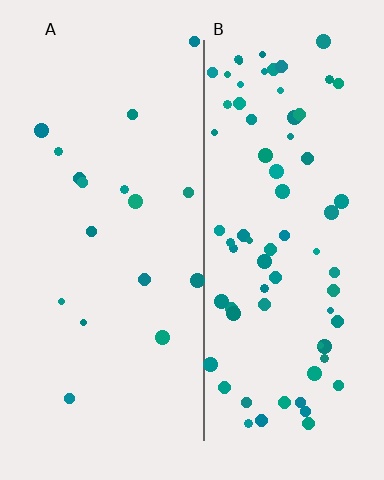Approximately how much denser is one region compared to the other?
Approximately 4.3× — region B over region A.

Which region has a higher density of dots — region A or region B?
B (the right).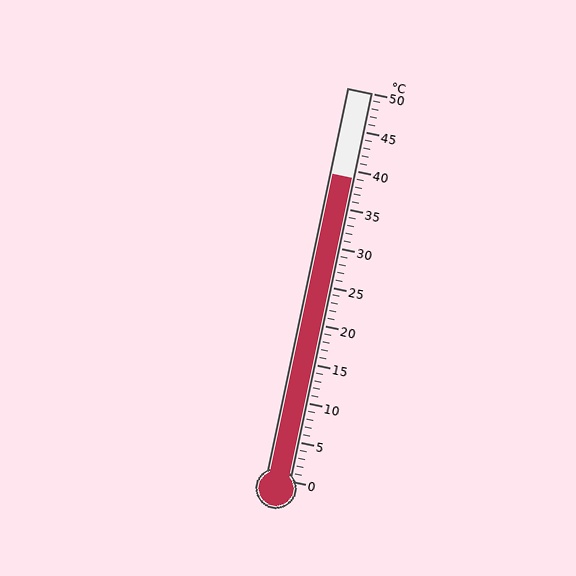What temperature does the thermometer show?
The thermometer shows approximately 39°C.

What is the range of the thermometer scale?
The thermometer scale ranges from 0°C to 50°C.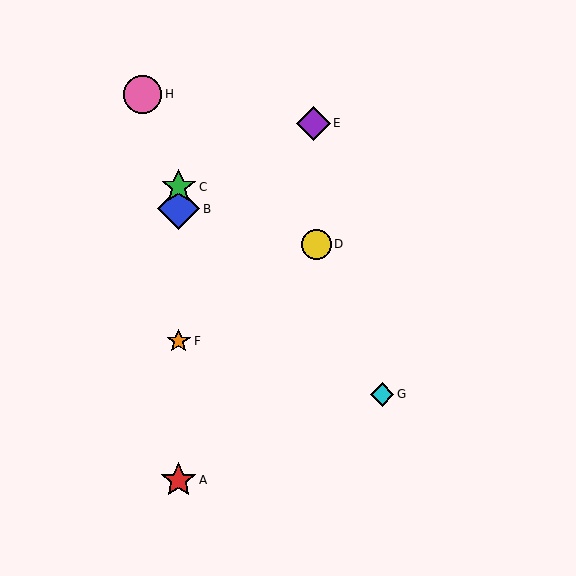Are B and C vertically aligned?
Yes, both are at x≈179.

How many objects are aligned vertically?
4 objects (A, B, C, F) are aligned vertically.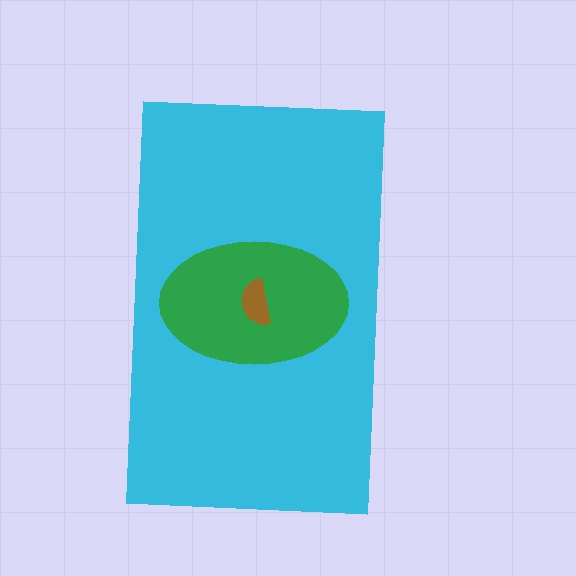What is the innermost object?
The brown semicircle.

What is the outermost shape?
The cyan rectangle.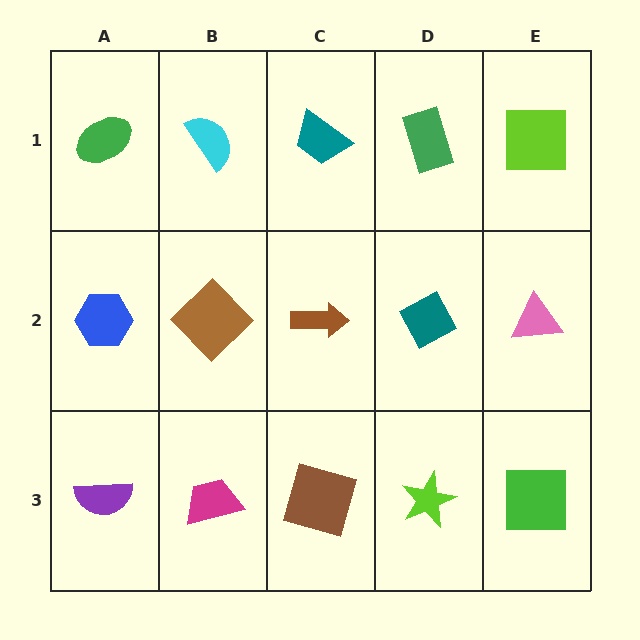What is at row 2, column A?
A blue hexagon.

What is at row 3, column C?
A brown square.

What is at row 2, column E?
A pink triangle.